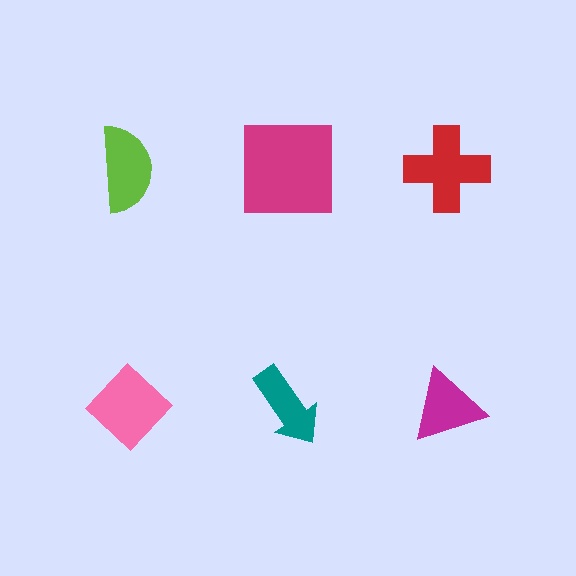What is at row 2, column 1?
A pink diamond.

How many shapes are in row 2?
3 shapes.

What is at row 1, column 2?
A magenta square.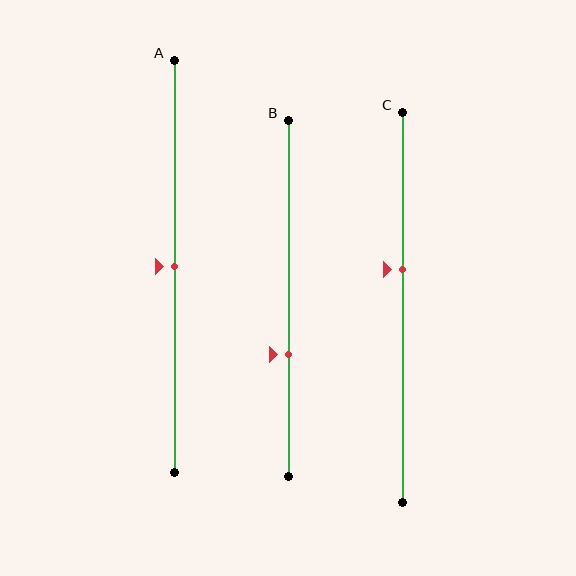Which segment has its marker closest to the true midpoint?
Segment A has its marker closest to the true midpoint.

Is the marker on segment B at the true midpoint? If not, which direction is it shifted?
No, the marker on segment B is shifted downward by about 16% of the segment length.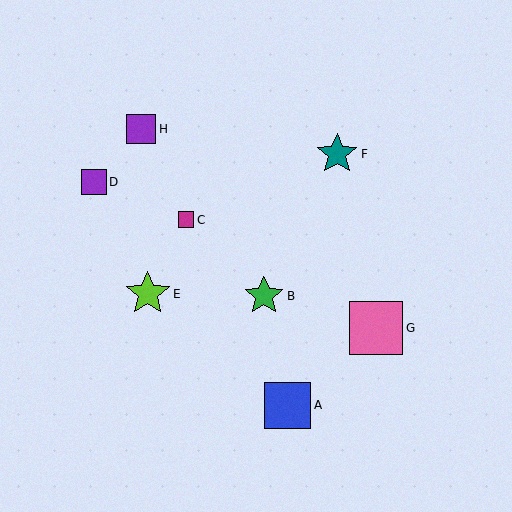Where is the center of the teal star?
The center of the teal star is at (337, 154).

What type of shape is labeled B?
Shape B is a green star.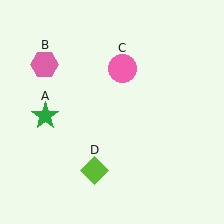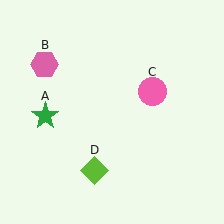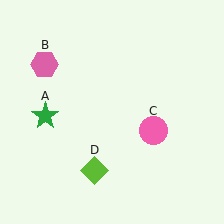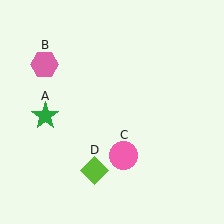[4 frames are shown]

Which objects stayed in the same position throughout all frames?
Green star (object A) and pink hexagon (object B) and lime diamond (object D) remained stationary.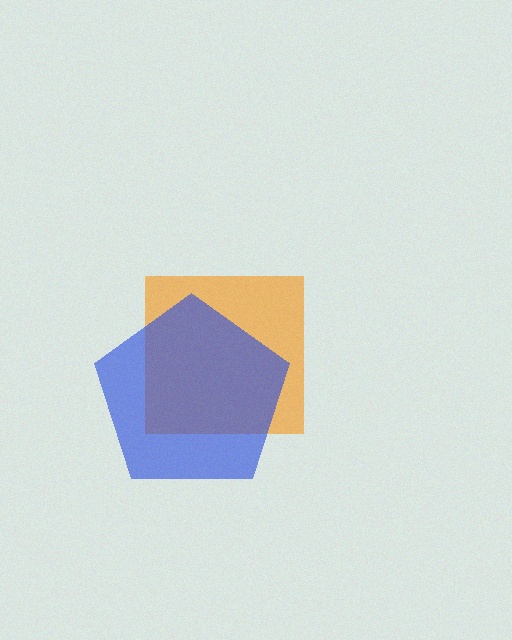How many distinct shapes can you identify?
There are 2 distinct shapes: an orange square, a blue pentagon.